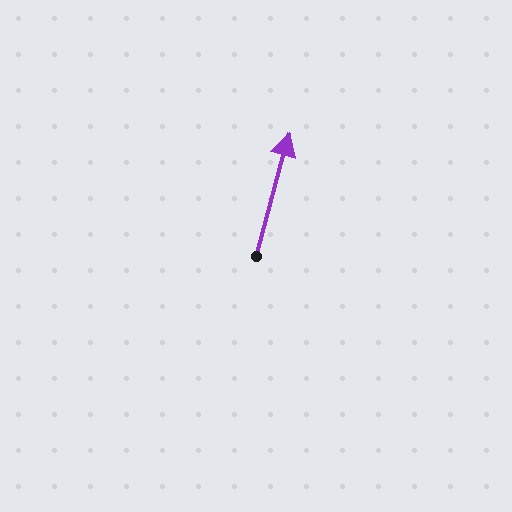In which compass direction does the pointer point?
North.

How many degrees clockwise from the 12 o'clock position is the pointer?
Approximately 15 degrees.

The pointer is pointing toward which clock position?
Roughly 1 o'clock.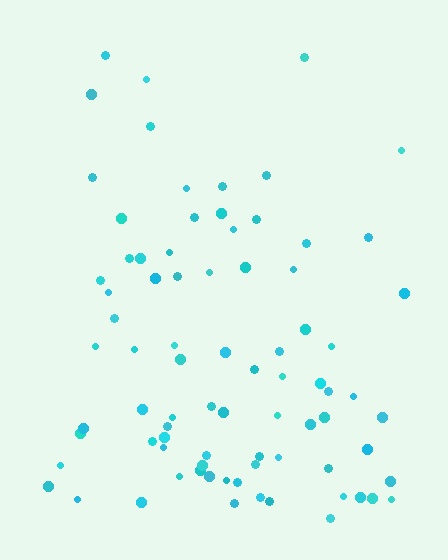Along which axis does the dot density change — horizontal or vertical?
Vertical.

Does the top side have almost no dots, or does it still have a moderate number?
Still a moderate number, just noticeably fewer than the bottom.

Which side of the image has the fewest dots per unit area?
The top.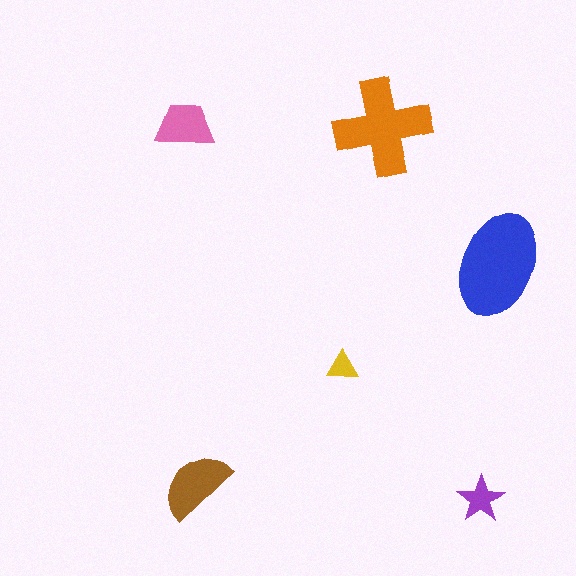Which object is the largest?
The blue ellipse.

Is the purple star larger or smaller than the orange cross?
Smaller.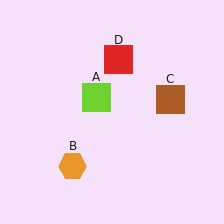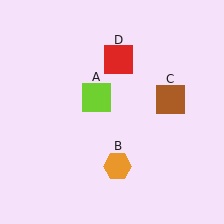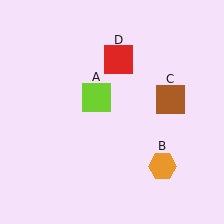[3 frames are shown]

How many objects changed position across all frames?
1 object changed position: orange hexagon (object B).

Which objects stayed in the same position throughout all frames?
Lime square (object A) and brown square (object C) and red square (object D) remained stationary.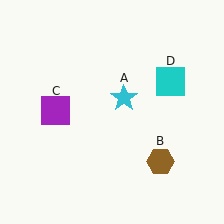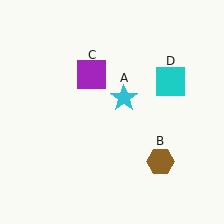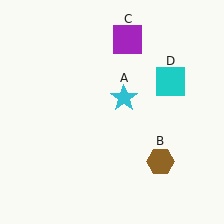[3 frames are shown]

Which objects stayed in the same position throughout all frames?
Cyan star (object A) and brown hexagon (object B) and cyan square (object D) remained stationary.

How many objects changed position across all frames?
1 object changed position: purple square (object C).